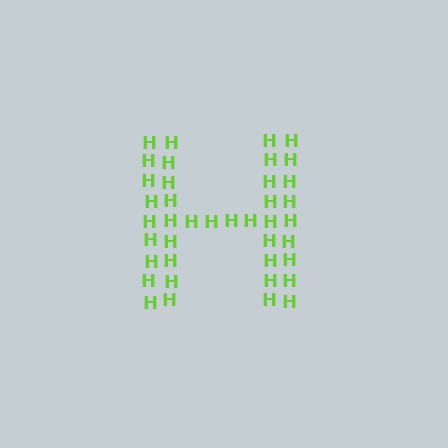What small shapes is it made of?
It is made of small letter H's.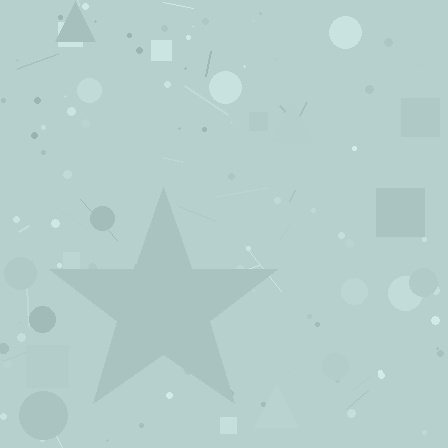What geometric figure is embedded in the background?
A star is embedded in the background.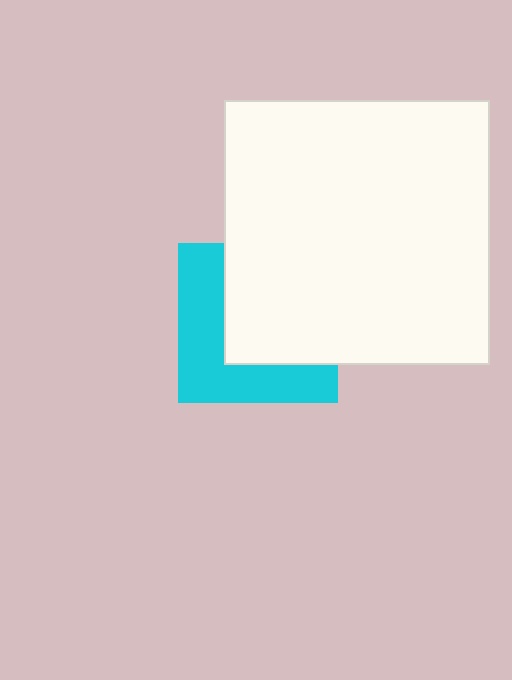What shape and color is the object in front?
The object in front is a white square.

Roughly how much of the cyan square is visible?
About half of it is visible (roughly 46%).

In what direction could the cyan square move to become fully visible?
The cyan square could move toward the lower-left. That would shift it out from behind the white square entirely.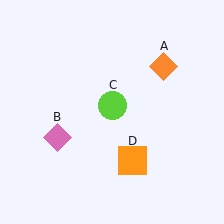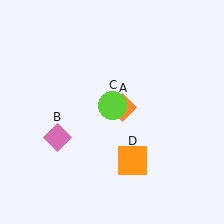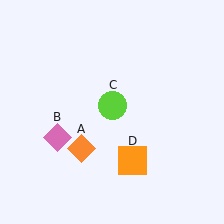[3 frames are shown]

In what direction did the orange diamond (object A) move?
The orange diamond (object A) moved down and to the left.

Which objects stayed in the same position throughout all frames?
Pink diamond (object B) and lime circle (object C) and orange square (object D) remained stationary.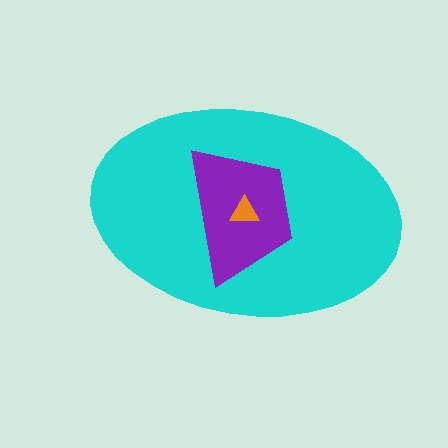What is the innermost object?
The orange triangle.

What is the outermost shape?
The cyan ellipse.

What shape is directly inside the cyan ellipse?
The purple trapezoid.